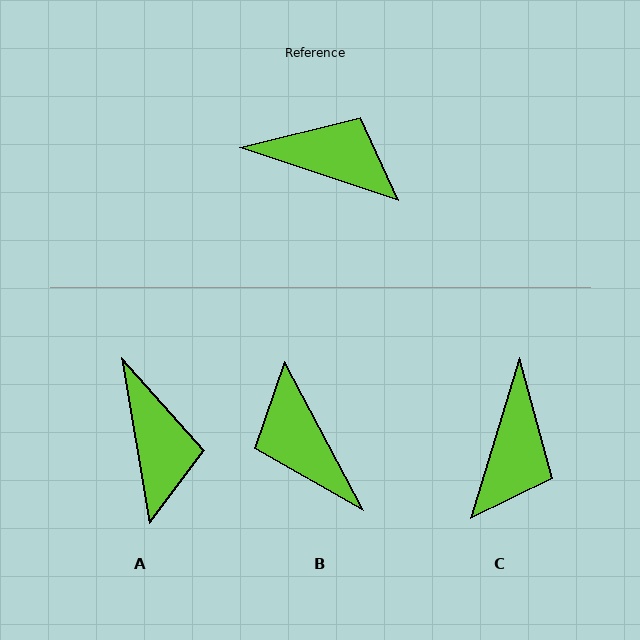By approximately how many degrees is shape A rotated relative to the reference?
Approximately 62 degrees clockwise.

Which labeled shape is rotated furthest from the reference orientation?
B, about 136 degrees away.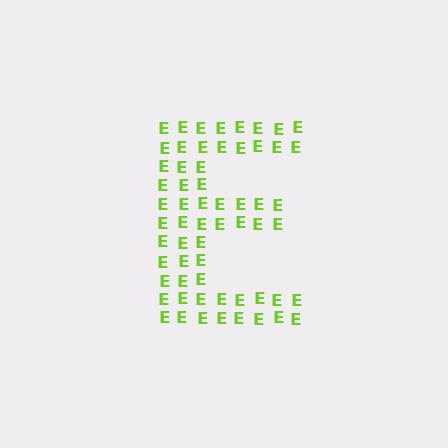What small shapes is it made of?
It is made of small letter E's.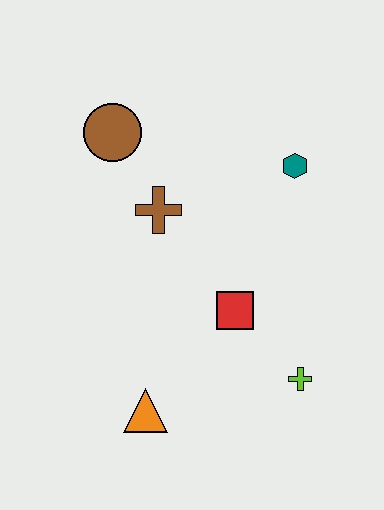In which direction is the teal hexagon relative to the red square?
The teal hexagon is above the red square.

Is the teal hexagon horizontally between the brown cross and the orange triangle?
No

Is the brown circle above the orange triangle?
Yes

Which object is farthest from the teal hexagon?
The orange triangle is farthest from the teal hexagon.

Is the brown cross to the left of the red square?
Yes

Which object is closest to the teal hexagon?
The brown cross is closest to the teal hexagon.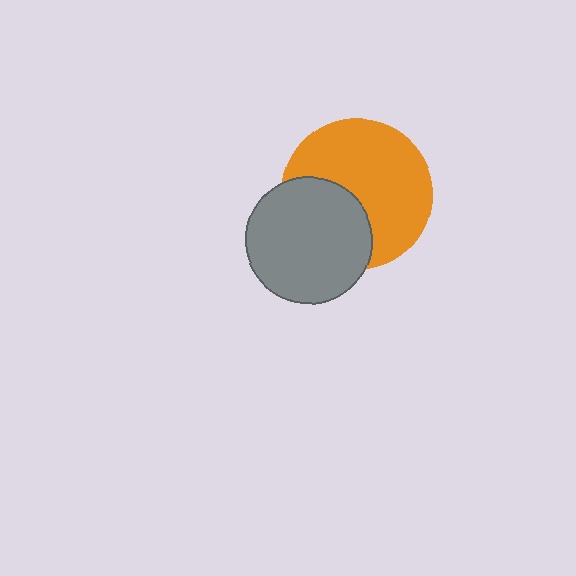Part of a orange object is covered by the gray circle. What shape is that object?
It is a circle.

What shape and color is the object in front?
The object in front is a gray circle.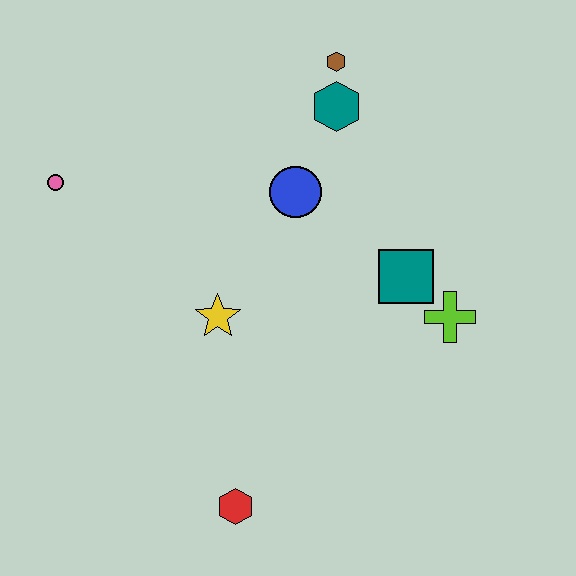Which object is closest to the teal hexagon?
The brown hexagon is closest to the teal hexagon.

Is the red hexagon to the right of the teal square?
No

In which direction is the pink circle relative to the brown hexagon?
The pink circle is to the left of the brown hexagon.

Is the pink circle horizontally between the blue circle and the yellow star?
No